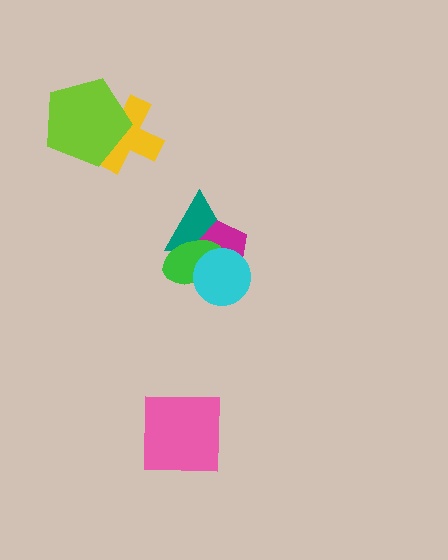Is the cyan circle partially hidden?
No, no other shape covers it.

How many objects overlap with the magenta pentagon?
3 objects overlap with the magenta pentagon.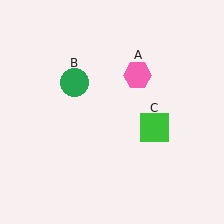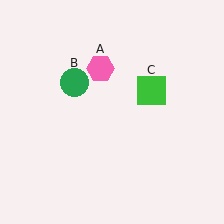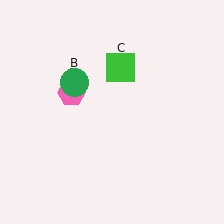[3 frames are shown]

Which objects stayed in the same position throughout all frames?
Green circle (object B) remained stationary.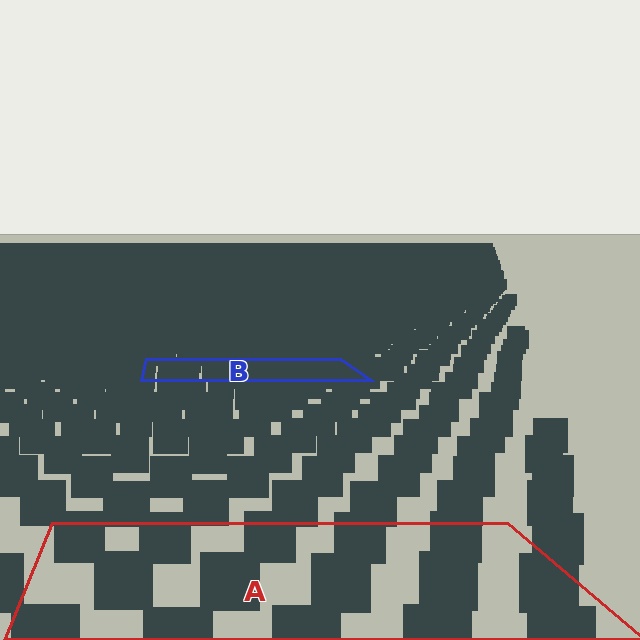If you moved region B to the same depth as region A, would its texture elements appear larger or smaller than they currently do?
They would appear larger. At a closer depth, the same texture elements are projected at a bigger on-screen size.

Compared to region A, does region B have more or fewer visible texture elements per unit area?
Region B has more texture elements per unit area — they are packed more densely because it is farther away.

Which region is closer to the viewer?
Region A is closer. The texture elements there are larger and more spread out.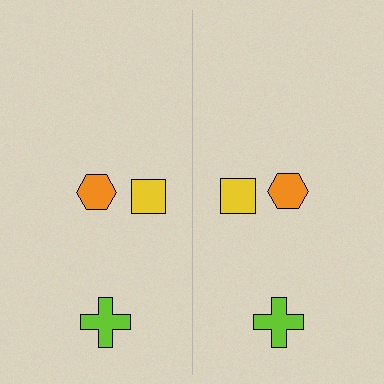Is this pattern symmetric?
Yes, this pattern has bilateral (reflection) symmetry.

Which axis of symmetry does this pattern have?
The pattern has a vertical axis of symmetry running through the center of the image.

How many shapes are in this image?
There are 6 shapes in this image.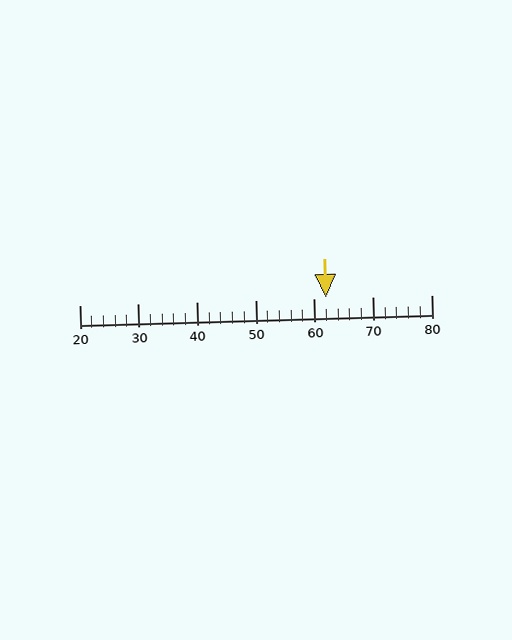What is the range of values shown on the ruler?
The ruler shows values from 20 to 80.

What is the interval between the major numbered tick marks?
The major tick marks are spaced 10 units apart.